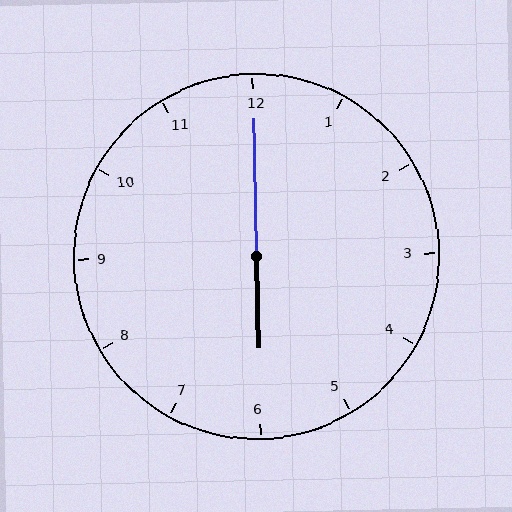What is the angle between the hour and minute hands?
Approximately 180 degrees.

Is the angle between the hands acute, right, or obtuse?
It is obtuse.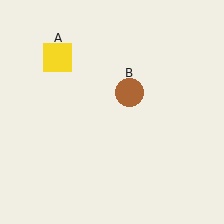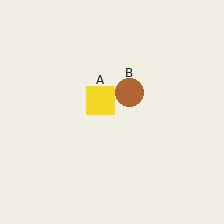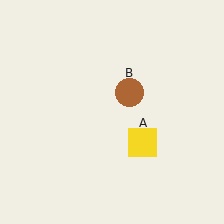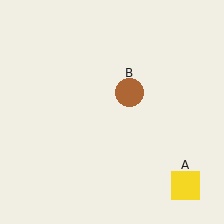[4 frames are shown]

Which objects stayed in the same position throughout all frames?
Brown circle (object B) remained stationary.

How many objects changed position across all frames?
1 object changed position: yellow square (object A).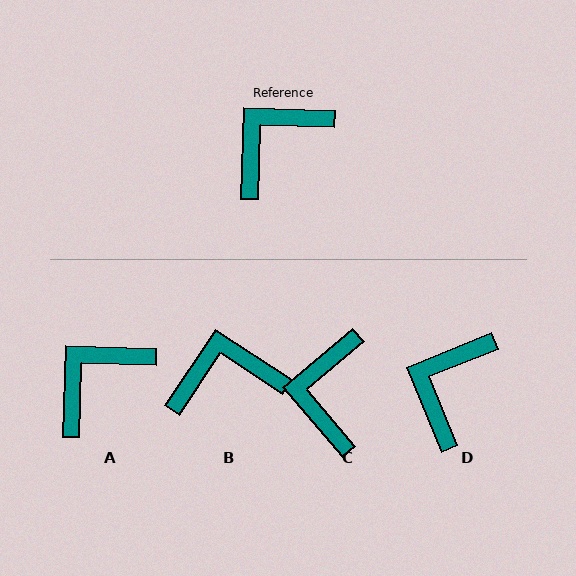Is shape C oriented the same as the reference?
No, it is off by about 42 degrees.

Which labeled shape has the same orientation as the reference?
A.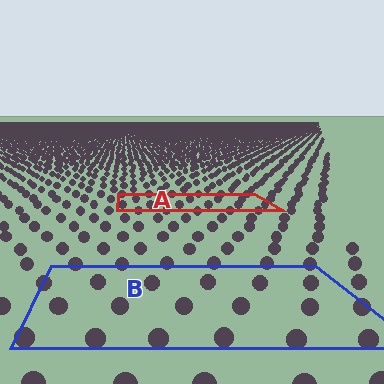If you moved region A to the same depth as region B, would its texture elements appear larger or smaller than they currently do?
They would appear larger. At a closer depth, the same texture elements are projected at a bigger on-screen size.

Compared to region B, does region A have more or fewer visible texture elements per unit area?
Region A has more texture elements per unit area — they are packed more densely because it is farther away.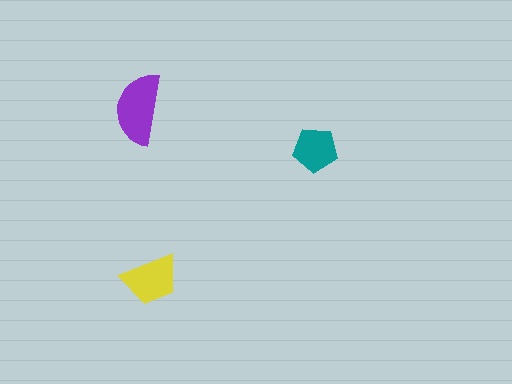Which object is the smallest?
The teal pentagon.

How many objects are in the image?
There are 3 objects in the image.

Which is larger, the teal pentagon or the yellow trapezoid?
The yellow trapezoid.